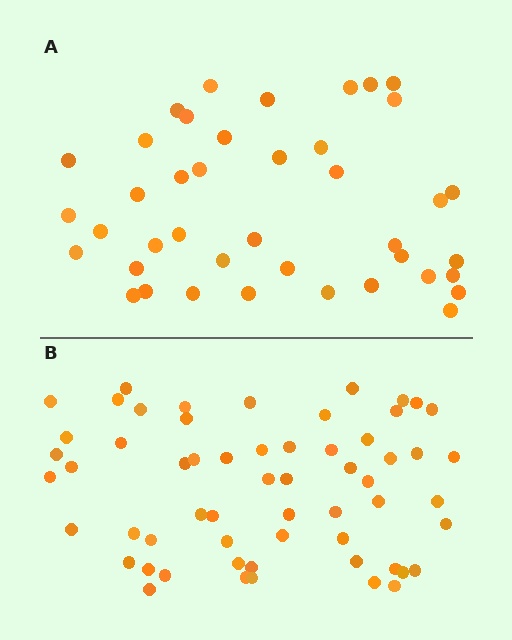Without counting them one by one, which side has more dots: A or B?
Region B (the bottom region) has more dots.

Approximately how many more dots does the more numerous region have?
Region B has approximately 20 more dots than region A.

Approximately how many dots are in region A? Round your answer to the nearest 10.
About 40 dots. (The exact count is 41, which rounds to 40.)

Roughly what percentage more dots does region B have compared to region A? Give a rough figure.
About 45% more.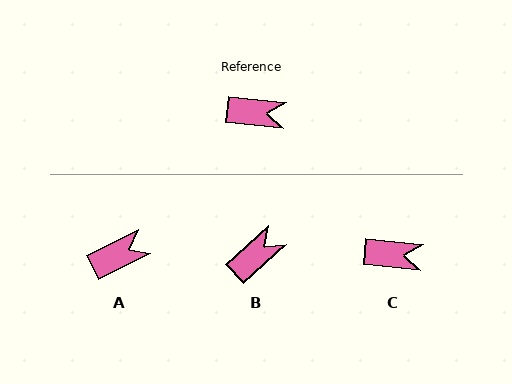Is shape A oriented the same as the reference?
No, it is off by about 33 degrees.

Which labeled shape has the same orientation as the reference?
C.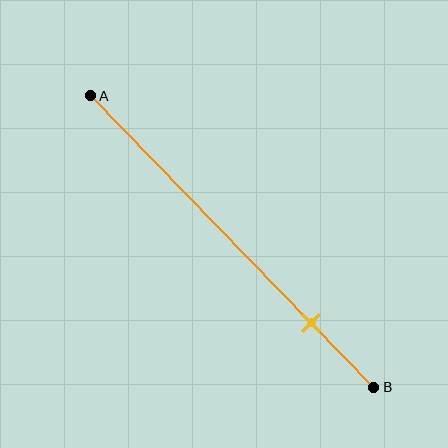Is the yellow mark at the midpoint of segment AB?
No, the mark is at about 80% from A, not at the 50% midpoint.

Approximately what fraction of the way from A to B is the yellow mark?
The yellow mark is approximately 80% of the way from A to B.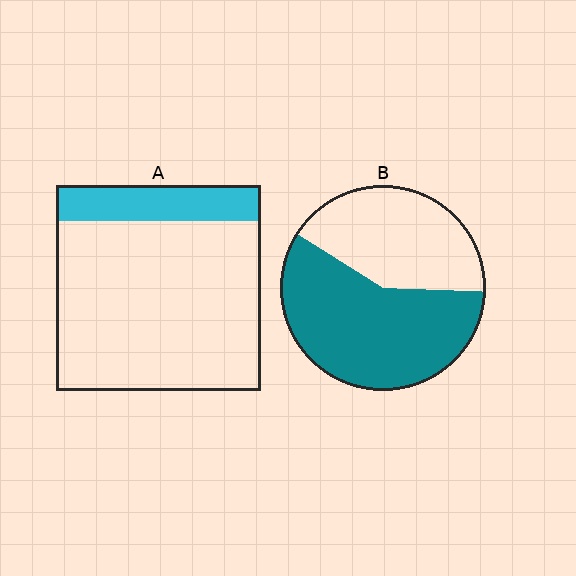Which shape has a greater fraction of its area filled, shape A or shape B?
Shape B.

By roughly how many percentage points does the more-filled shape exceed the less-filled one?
By roughly 40 percentage points (B over A).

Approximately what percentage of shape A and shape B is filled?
A is approximately 15% and B is approximately 60%.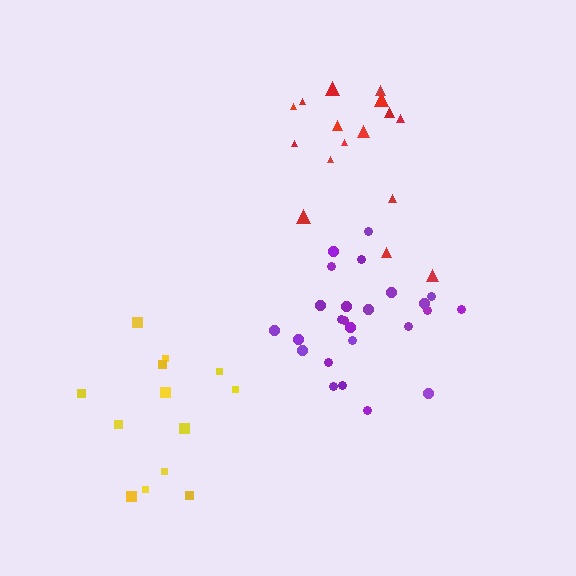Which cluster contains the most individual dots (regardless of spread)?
Purple (25).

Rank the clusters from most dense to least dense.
purple, red, yellow.